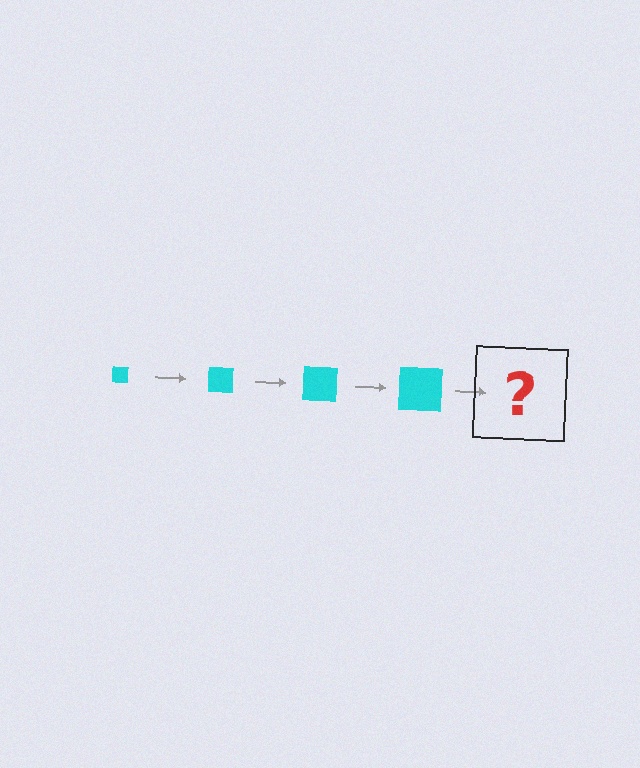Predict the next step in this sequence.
The next step is a cyan square, larger than the previous one.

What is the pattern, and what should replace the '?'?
The pattern is that the square gets progressively larger each step. The '?' should be a cyan square, larger than the previous one.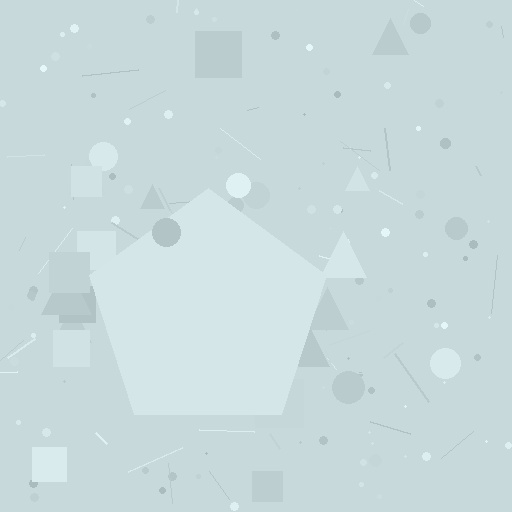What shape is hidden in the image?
A pentagon is hidden in the image.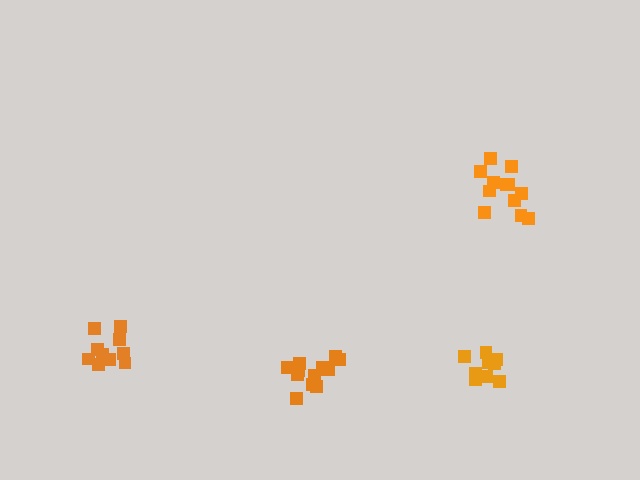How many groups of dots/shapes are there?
There are 4 groups.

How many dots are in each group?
Group 1: 10 dots, Group 2: 10 dots, Group 3: 12 dots, Group 4: 13 dots (45 total).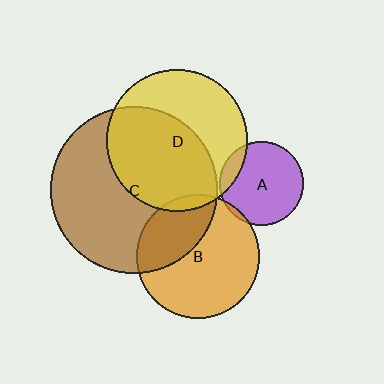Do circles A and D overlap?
Yes.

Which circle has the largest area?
Circle C (brown).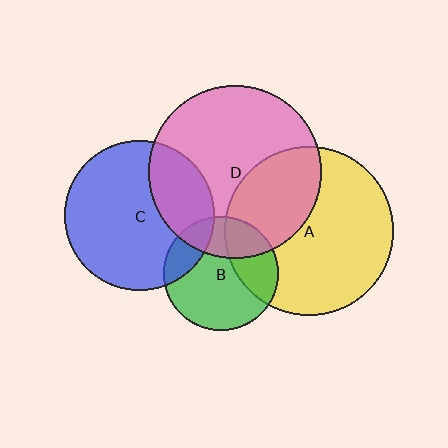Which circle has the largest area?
Circle D (pink).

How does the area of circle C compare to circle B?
Approximately 1.7 times.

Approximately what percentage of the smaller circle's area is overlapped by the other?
Approximately 35%.